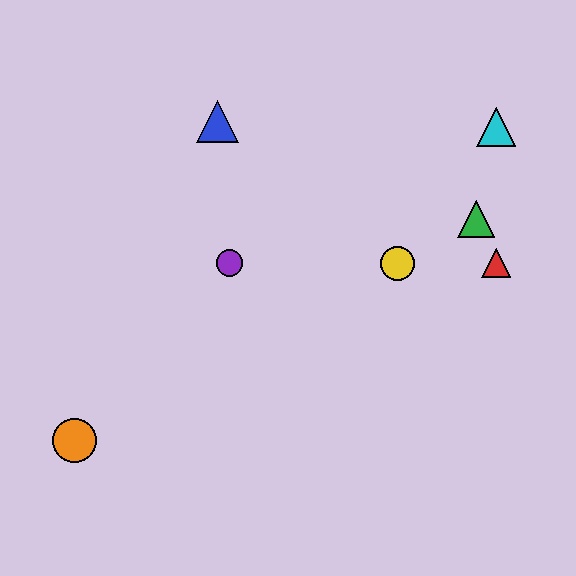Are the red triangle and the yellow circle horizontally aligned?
Yes, both are at y≈263.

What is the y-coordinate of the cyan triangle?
The cyan triangle is at y≈127.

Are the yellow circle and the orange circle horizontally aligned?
No, the yellow circle is at y≈263 and the orange circle is at y≈440.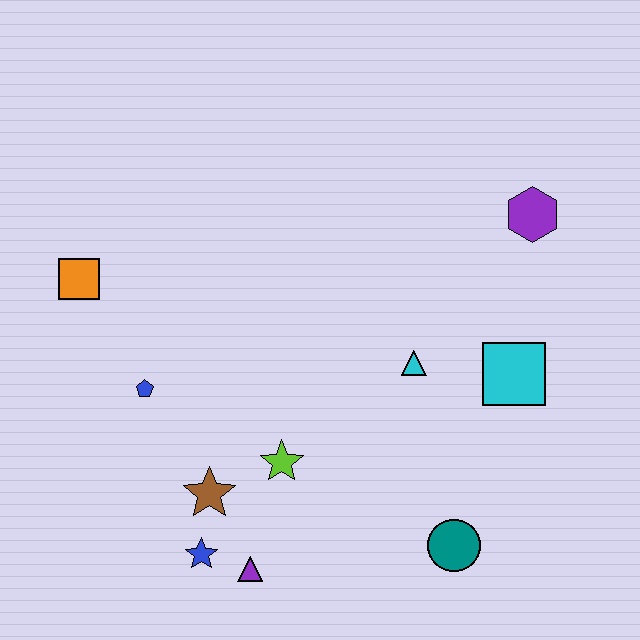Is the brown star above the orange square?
No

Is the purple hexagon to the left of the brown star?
No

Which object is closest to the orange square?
The blue pentagon is closest to the orange square.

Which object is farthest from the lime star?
The purple hexagon is farthest from the lime star.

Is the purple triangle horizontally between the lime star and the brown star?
Yes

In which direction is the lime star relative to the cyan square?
The lime star is to the left of the cyan square.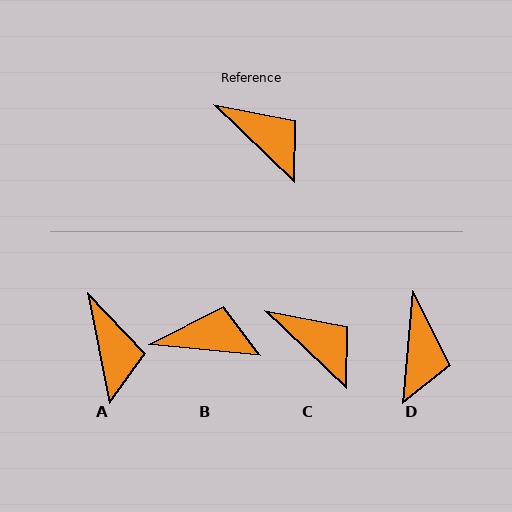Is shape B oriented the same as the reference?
No, it is off by about 38 degrees.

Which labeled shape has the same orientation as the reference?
C.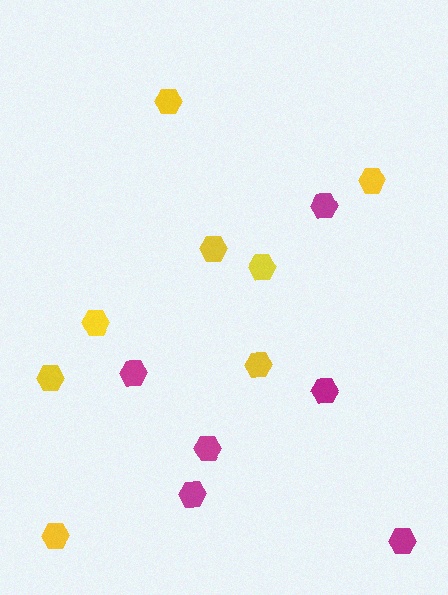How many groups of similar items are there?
There are 2 groups: one group of yellow hexagons (8) and one group of magenta hexagons (6).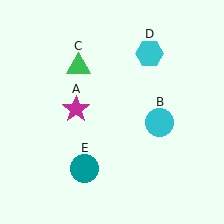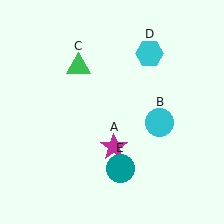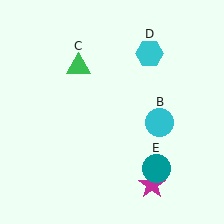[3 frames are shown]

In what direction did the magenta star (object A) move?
The magenta star (object A) moved down and to the right.